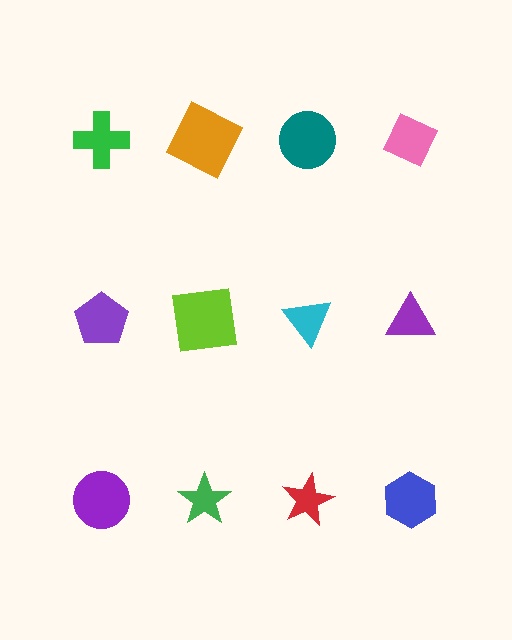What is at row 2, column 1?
A purple pentagon.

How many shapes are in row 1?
4 shapes.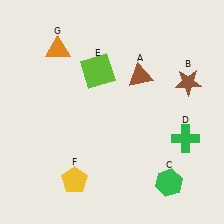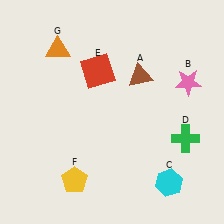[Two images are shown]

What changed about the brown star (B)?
In Image 1, B is brown. In Image 2, it changed to pink.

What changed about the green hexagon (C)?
In Image 1, C is green. In Image 2, it changed to cyan.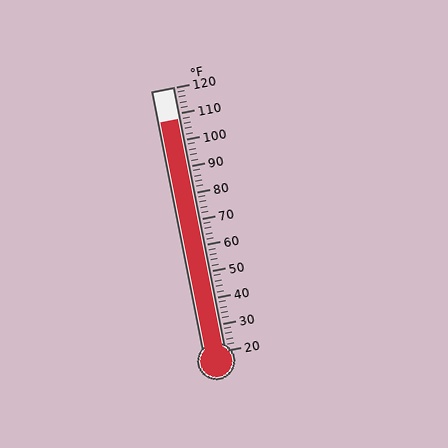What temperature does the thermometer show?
The thermometer shows approximately 108°F.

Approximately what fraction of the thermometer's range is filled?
The thermometer is filled to approximately 90% of its range.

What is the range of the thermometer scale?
The thermometer scale ranges from 20°F to 120°F.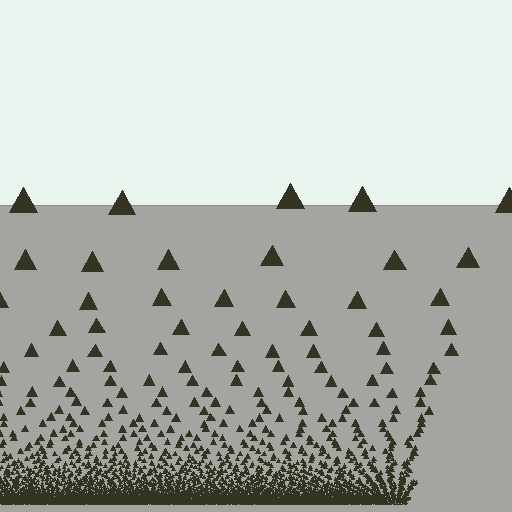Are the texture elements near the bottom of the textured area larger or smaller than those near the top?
Smaller. The gradient is inverted — elements near the bottom are smaller and denser.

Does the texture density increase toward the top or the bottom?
Density increases toward the bottom.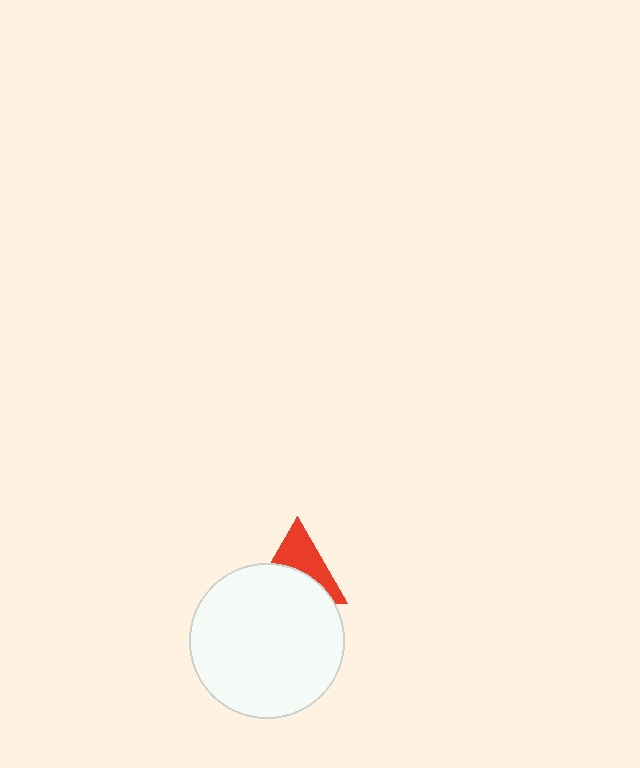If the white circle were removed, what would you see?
You would see the complete red triangle.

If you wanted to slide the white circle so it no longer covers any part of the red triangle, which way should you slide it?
Slide it down — that is the most direct way to separate the two shapes.